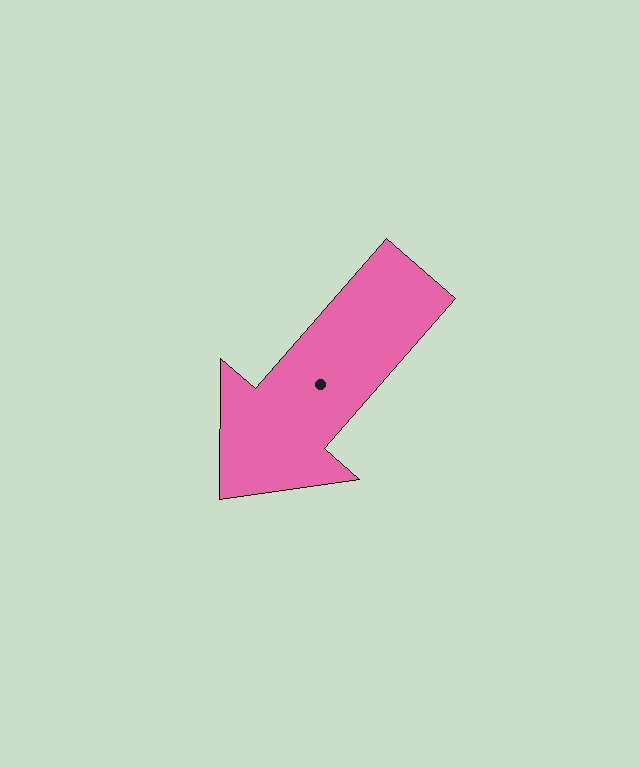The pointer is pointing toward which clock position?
Roughly 7 o'clock.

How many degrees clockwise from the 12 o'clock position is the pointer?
Approximately 221 degrees.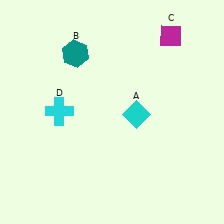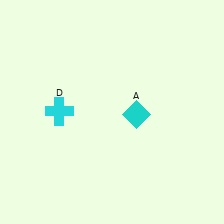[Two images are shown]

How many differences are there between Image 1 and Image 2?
There are 2 differences between the two images.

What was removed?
The magenta diamond (C), the teal hexagon (B) were removed in Image 2.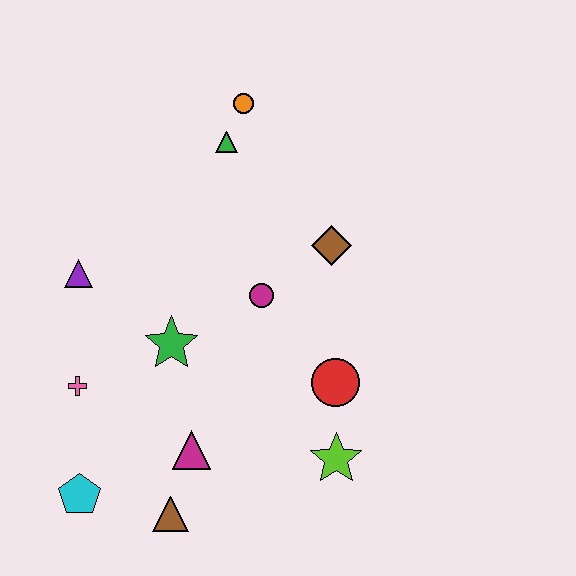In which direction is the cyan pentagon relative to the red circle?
The cyan pentagon is to the left of the red circle.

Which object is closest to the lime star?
The red circle is closest to the lime star.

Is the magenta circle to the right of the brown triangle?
Yes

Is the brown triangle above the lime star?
No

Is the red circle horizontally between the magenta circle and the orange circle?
No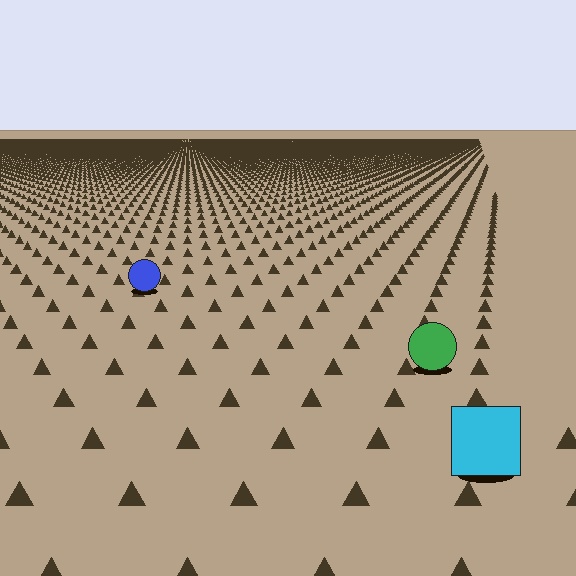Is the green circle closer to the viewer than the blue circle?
Yes. The green circle is closer — you can tell from the texture gradient: the ground texture is coarser near it.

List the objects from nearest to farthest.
From nearest to farthest: the cyan square, the green circle, the blue circle.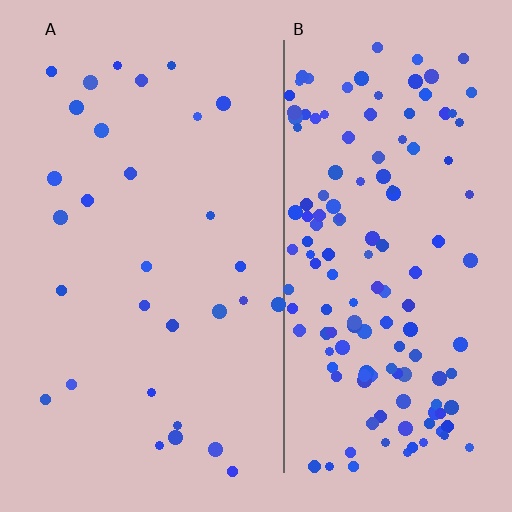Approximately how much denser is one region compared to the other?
Approximately 4.7× — region B over region A.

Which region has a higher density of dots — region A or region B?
B (the right).